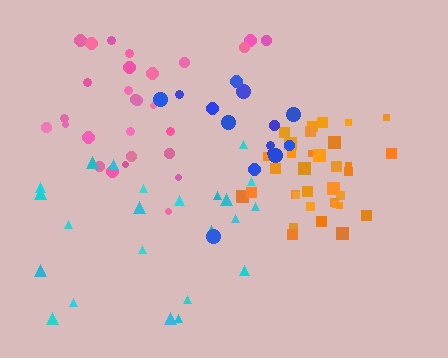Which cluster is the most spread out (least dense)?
Blue.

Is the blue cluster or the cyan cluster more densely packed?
Cyan.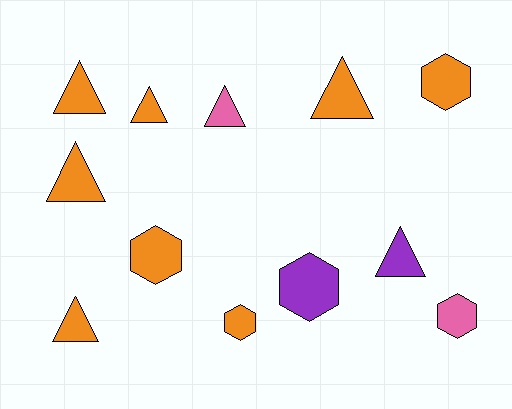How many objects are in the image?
There are 12 objects.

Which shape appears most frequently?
Triangle, with 7 objects.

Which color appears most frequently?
Orange, with 8 objects.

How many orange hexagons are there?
There are 3 orange hexagons.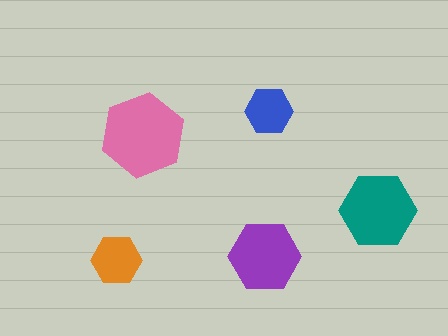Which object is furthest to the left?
The orange hexagon is leftmost.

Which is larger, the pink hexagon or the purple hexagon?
The pink one.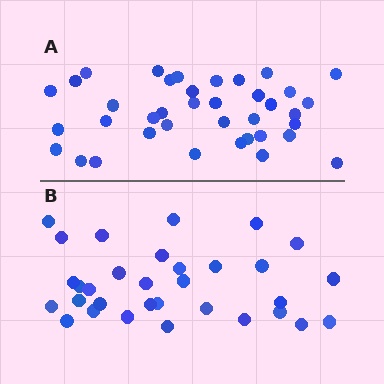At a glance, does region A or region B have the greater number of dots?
Region A (the top region) has more dots.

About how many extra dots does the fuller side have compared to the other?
Region A has about 6 more dots than region B.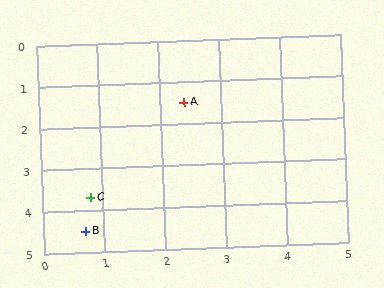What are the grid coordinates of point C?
Point C is at approximately (0.8, 3.7).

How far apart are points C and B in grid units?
Points C and B are about 0.8 grid units apart.